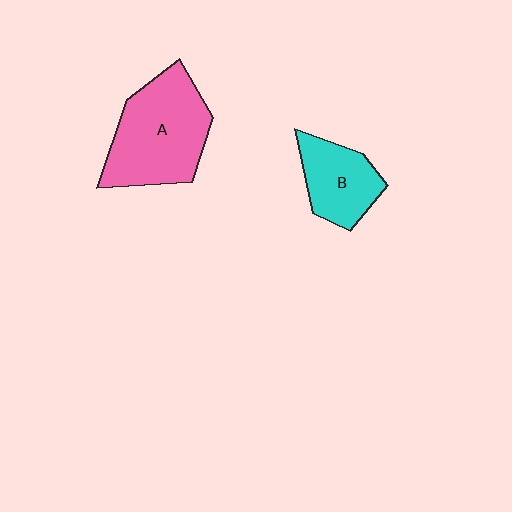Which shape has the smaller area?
Shape B (cyan).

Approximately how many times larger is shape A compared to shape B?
Approximately 1.7 times.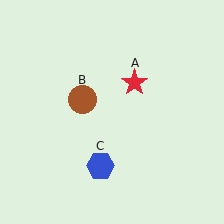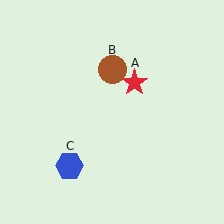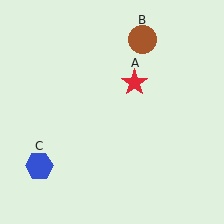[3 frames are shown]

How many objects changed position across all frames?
2 objects changed position: brown circle (object B), blue hexagon (object C).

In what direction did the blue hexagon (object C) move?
The blue hexagon (object C) moved left.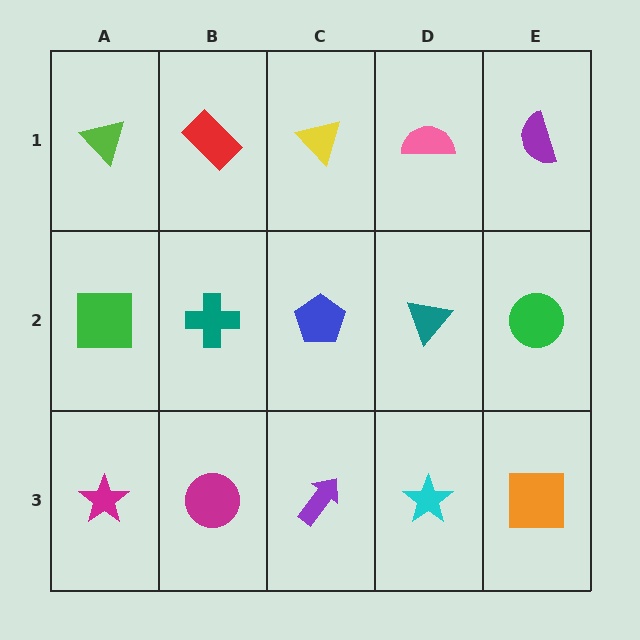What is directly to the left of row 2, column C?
A teal cross.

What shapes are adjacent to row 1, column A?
A green square (row 2, column A), a red rectangle (row 1, column B).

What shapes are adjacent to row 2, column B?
A red rectangle (row 1, column B), a magenta circle (row 3, column B), a green square (row 2, column A), a blue pentagon (row 2, column C).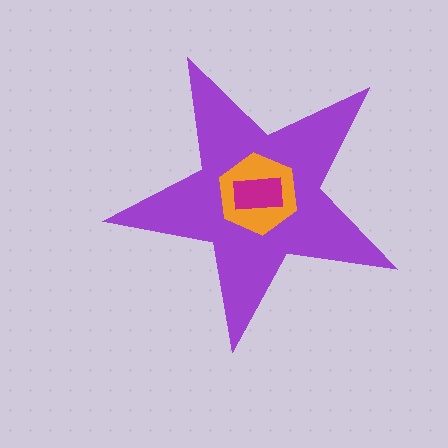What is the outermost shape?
The purple star.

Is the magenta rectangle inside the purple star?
Yes.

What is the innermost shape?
The magenta rectangle.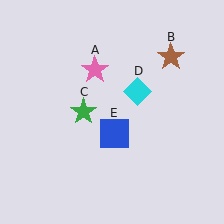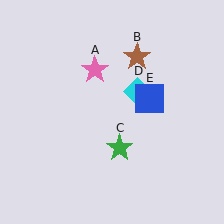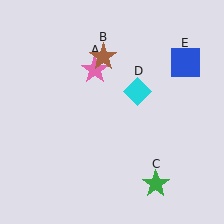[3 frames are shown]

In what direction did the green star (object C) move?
The green star (object C) moved down and to the right.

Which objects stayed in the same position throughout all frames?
Pink star (object A) and cyan diamond (object D) remained stationary.